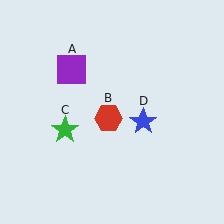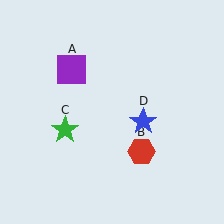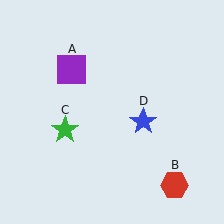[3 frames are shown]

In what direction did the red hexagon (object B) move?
The red hexagon (object B) moved down and to the right.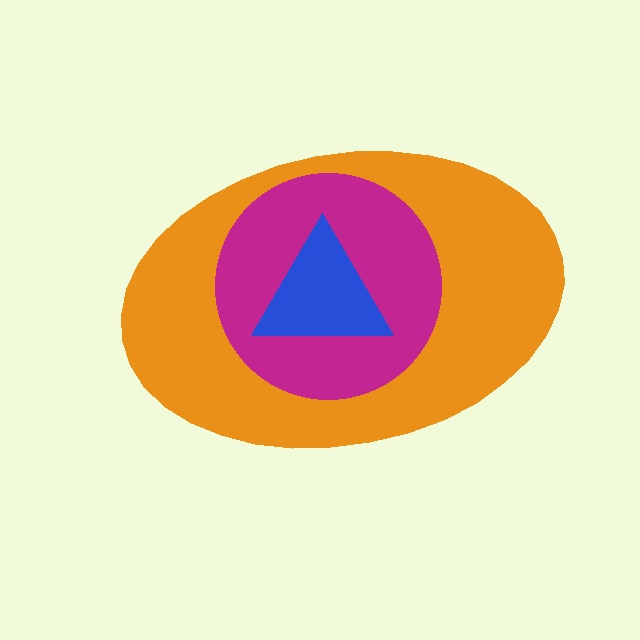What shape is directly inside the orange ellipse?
The magenta circle.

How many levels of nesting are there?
3.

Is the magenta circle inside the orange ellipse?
Yes.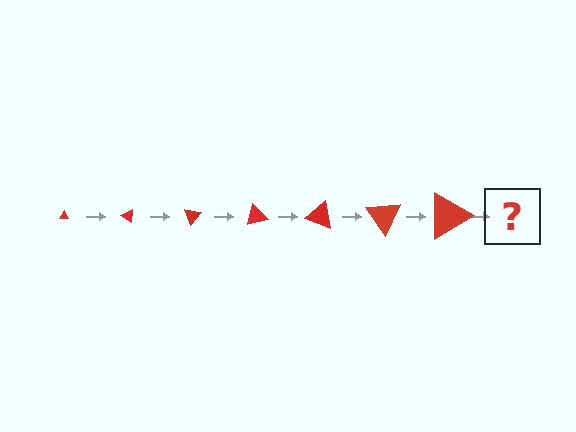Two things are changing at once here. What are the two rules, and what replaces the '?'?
The two rules are that the triangle grows larger each step and it rotates 35 degrees each step. The '?' should be a triangle, larger than the previous one and rotated 245 degrees from the start.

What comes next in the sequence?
The next element should be a triangle, larger than the previous one and rotated 245 degrees from the start.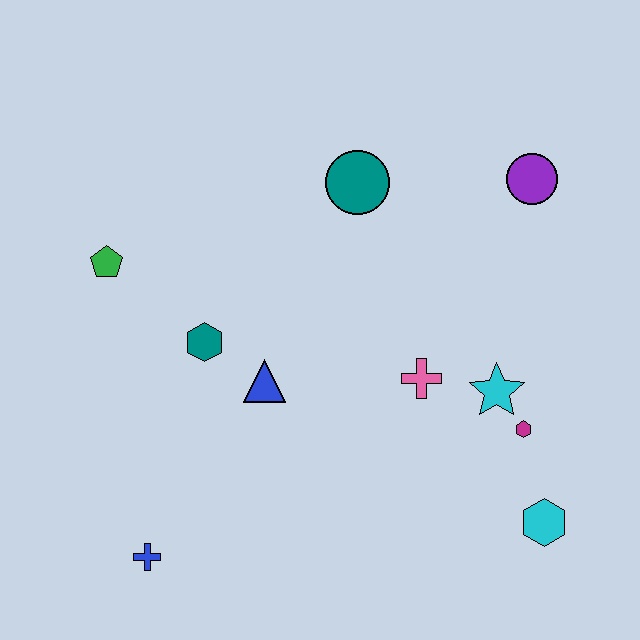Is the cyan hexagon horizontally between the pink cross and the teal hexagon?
No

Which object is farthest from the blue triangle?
The purple circle is farthest from the blue triangle.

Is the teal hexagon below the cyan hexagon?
No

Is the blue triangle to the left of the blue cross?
No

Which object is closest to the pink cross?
The cyan star is closest to the pink cross.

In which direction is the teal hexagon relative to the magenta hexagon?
The teal hexagon is to the left of the magenta hexagon.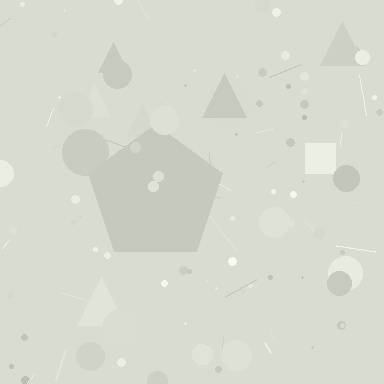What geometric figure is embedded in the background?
A pentagon is embedded in the background.